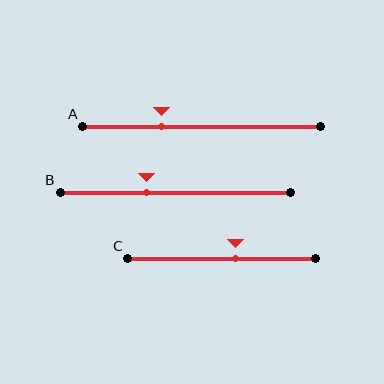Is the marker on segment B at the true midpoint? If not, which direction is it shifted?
No, the marker on segment B is shifted to the left by about 12% of the segment length.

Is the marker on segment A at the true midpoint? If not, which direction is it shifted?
No, the marker on segment A is shifted to the left by about 17% of the segment length.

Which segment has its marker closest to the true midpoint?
Segment C has its marker closest to the true midpoint.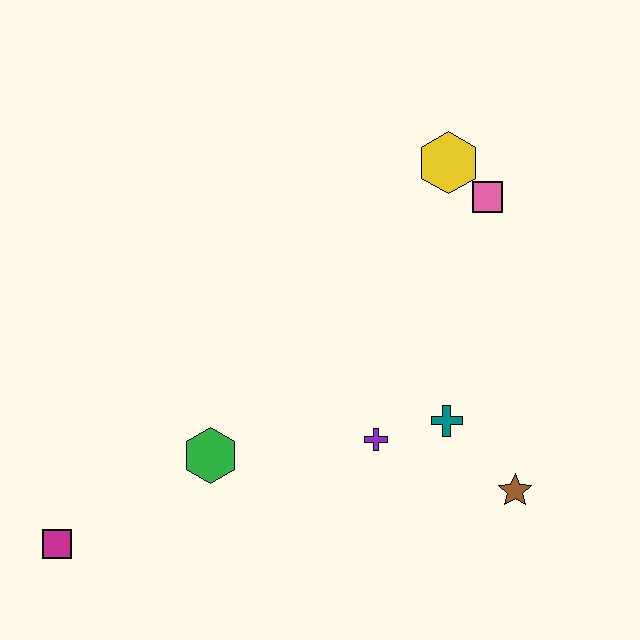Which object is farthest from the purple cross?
The magenta square is farthest from the purple cross.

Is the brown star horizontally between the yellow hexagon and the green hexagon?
No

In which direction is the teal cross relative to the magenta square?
The teal cross is to the right of the magenta square.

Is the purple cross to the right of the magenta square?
Yes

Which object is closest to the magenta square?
The green hexagon is closest to the magenta square.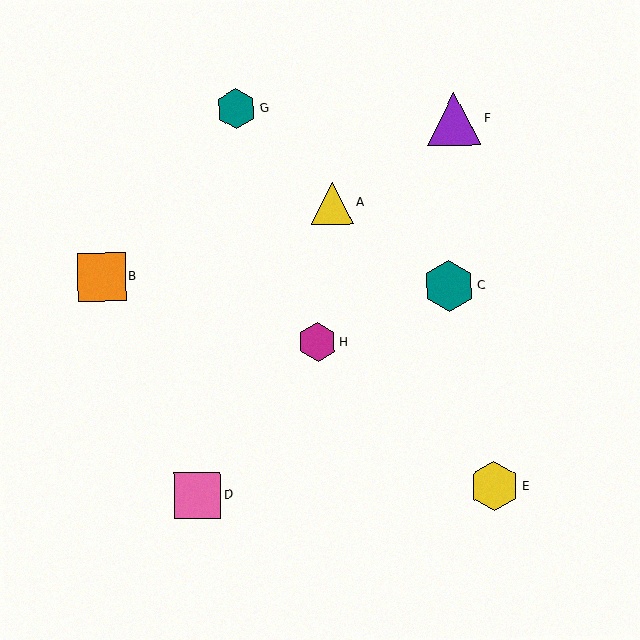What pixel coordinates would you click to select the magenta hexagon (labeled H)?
Click at (318, 342) to select the magenta hexagon H.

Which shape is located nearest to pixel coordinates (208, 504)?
The pink square (labeled D) at (197, 495) is nearest to that location.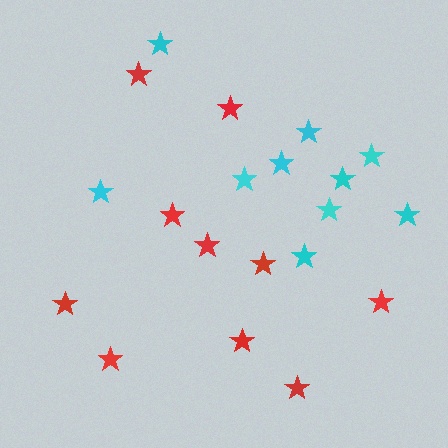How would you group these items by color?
There are 2 groups: one group of red stars (10) and one group of cyan stars (10).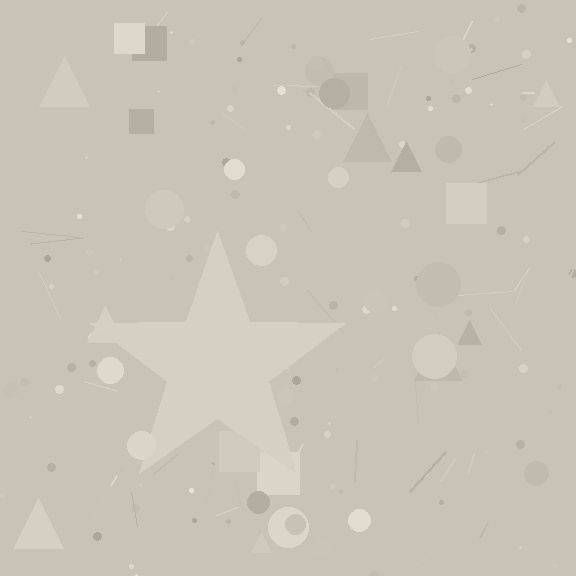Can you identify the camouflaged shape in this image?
The camouflaged shape is a star.